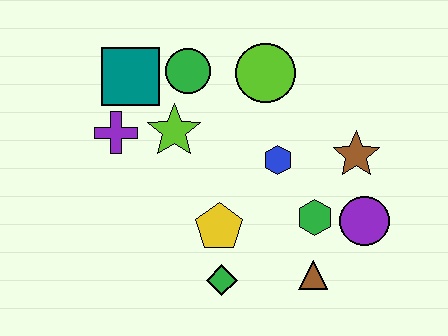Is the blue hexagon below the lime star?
Yes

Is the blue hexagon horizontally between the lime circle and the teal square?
No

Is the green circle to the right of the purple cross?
Yes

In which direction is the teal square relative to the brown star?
The teal square is to the left of the brown star.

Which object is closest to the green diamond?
The yellow pentagon is closest to the green diamond.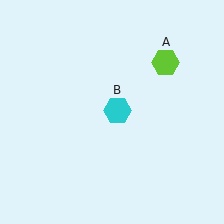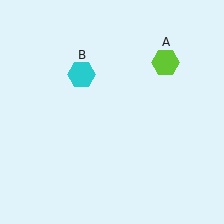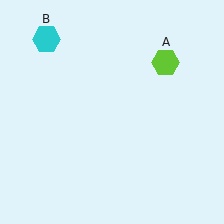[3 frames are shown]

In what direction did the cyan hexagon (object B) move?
The cyan hexagon (object B) moved up and to the left.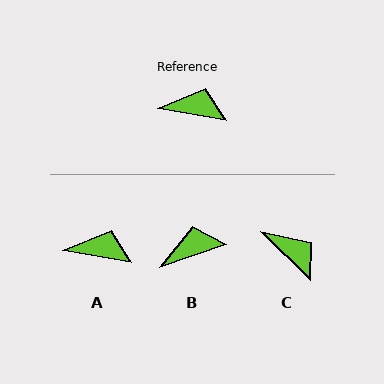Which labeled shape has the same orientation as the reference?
A.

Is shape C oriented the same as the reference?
No, it is off by about 34 degrees.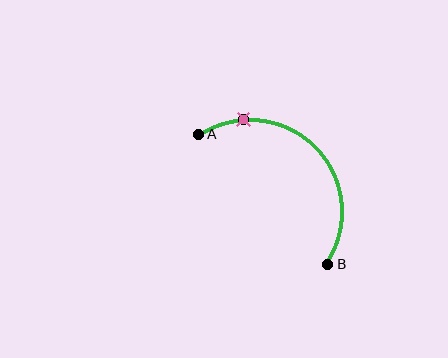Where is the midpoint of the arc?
The arc midpoint is the point on the curve farthest from the straight line joining A and B. It sits above and to the right of that line.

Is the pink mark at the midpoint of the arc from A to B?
No. The pink mark lies on the arc but is closer to endpoint A. The arc midpoint would be at the point on the curve equidistant along the arc from both A and B.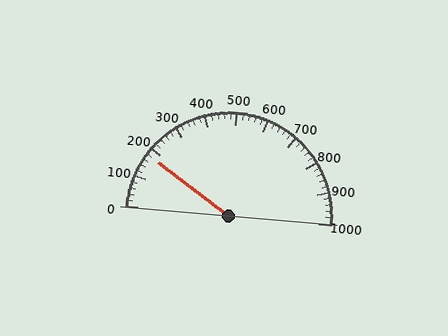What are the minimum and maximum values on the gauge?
The gauge ranges from 0 to 1000.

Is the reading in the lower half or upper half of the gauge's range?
The reading is in the lower half of the range (0 to 1000).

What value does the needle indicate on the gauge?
The needle indicates approximately 180.